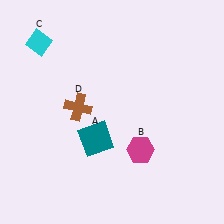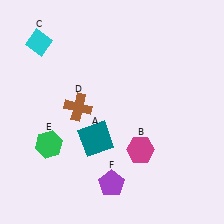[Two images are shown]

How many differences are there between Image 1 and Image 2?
There are 2 differences between the two images.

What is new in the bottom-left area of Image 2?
A green hexagon (E) was added in the bottom-left area of Image 2.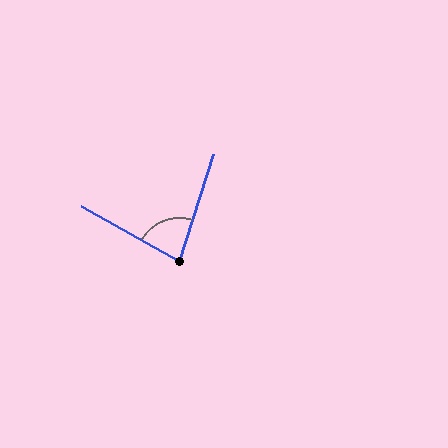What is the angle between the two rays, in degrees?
Approximately 79 degrees.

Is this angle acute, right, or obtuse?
It is acute.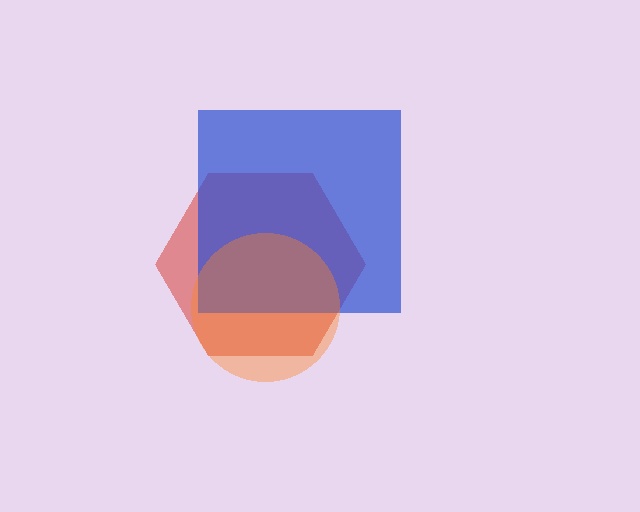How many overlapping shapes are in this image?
There are 3 overlapping shapes in the image.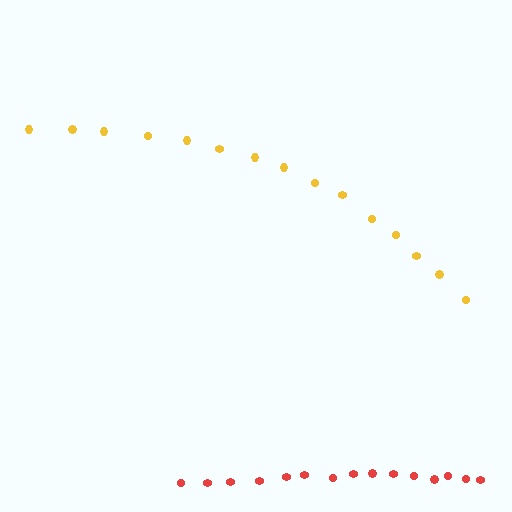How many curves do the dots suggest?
There are 2 distinct paths.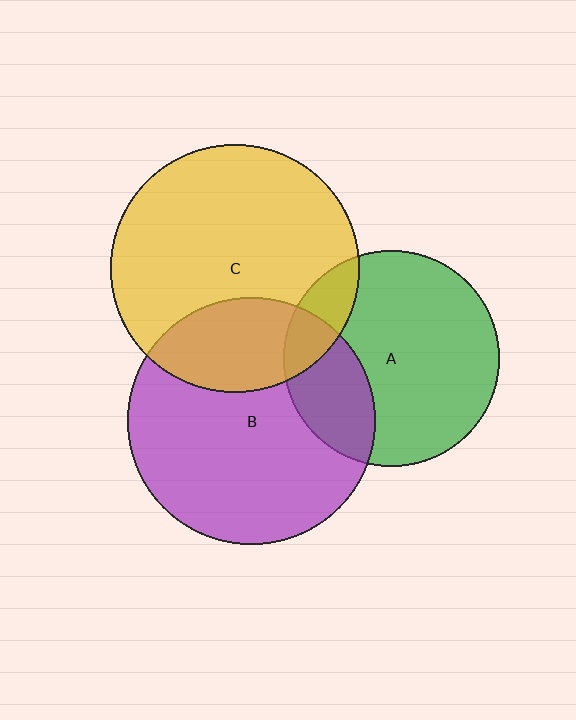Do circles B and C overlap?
Yes.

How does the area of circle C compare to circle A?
Approximately 1.3 times.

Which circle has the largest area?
Circle C (yellow).